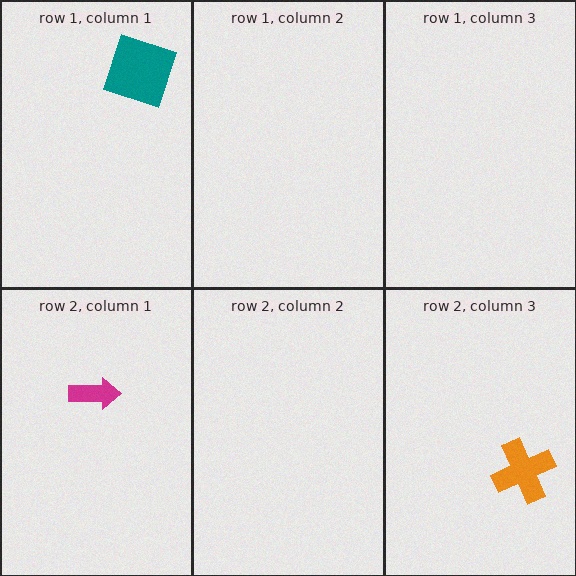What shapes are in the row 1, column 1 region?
The teal square.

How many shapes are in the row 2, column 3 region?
1.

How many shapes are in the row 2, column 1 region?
1.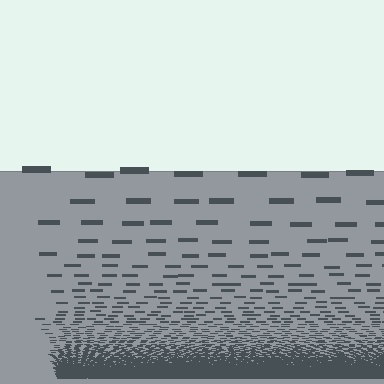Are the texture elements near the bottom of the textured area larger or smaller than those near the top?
Smaller. The gradient is inverted — elements near the bottom are smaller and denser.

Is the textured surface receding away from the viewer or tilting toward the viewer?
The surface appears to tilt toward the viewer. Texture elements get larger and sparser toward the top.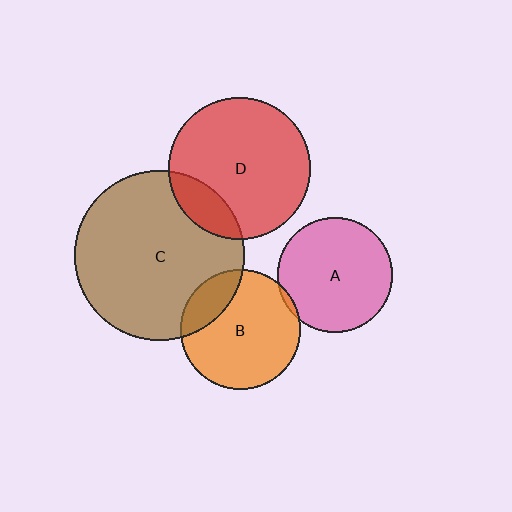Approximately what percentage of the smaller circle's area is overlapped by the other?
Approximately 5%.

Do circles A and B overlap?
Yes.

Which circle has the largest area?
Circle C (brown).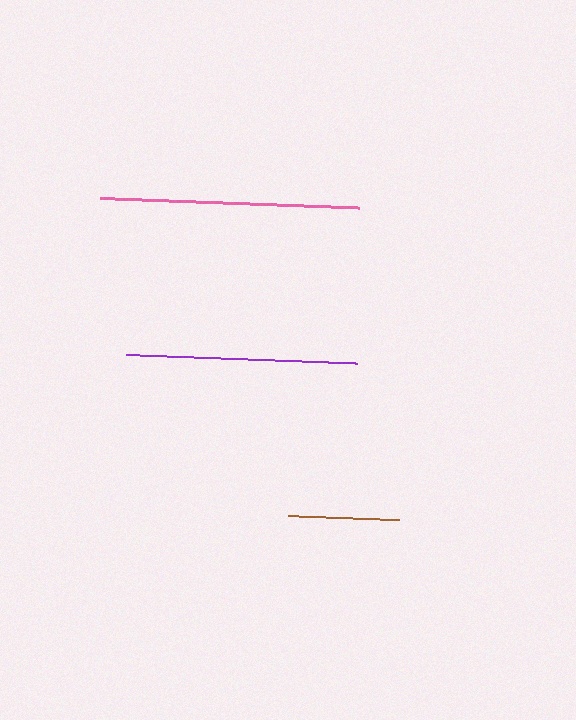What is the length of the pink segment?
The pink segment is approximately 259 pixels long.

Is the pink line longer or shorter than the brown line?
The pink line is longer than the brown line.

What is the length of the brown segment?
The brown segment is approximately 112 pixels long.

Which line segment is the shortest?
The brown line is the shortest at approximately 112 pixels.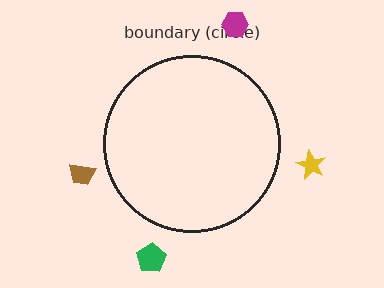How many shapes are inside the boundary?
0 inside, 4 outside.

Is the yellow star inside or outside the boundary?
Outside.